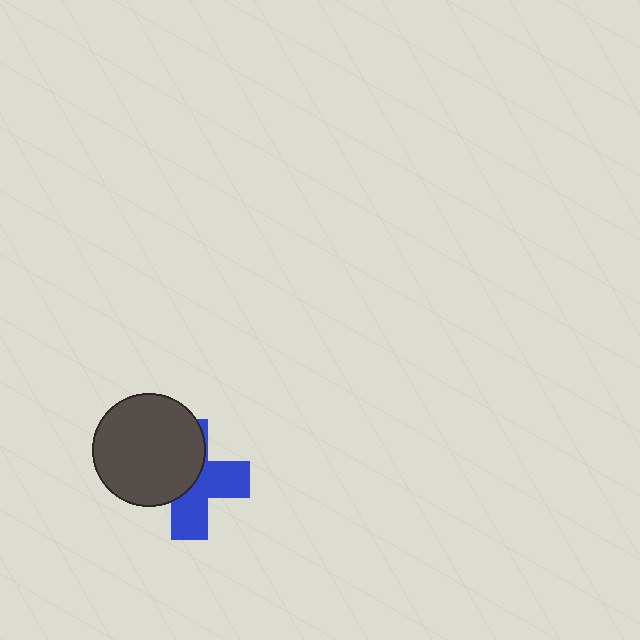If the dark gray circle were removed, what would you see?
You would see the complete blue cross.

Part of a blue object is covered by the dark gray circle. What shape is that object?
It is a cross.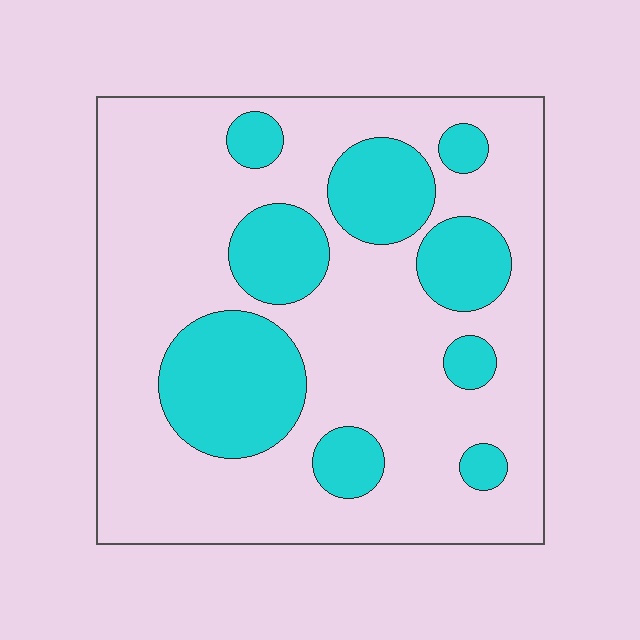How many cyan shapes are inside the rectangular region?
9.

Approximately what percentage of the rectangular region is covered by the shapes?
Approximately 25%.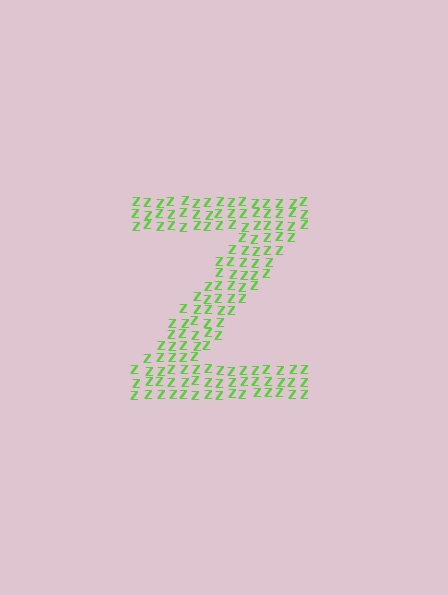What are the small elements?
The small elements are letter Z's.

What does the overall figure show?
The overall figure shows the letter Z.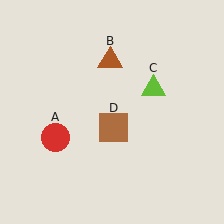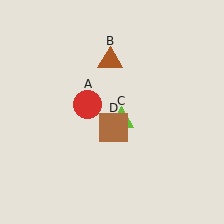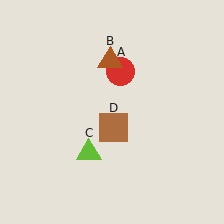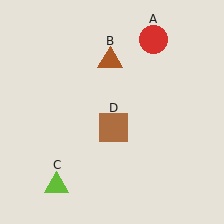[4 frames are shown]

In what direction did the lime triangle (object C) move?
The lime triangle (object C) moved down and to the left.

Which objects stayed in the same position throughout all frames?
Brown triangle (object B) and brown square (object D) remained stationary.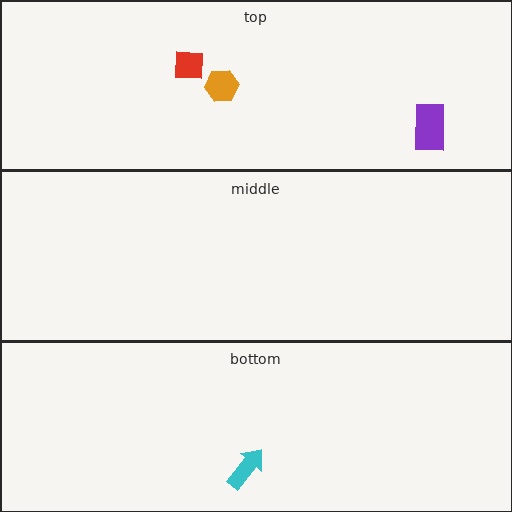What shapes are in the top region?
The orange hexagon, the red square, the purple rectangle.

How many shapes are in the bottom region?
1.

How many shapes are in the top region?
3.